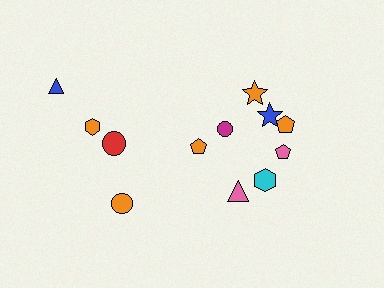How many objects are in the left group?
There are 4 objects.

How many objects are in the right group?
There are 8 objects.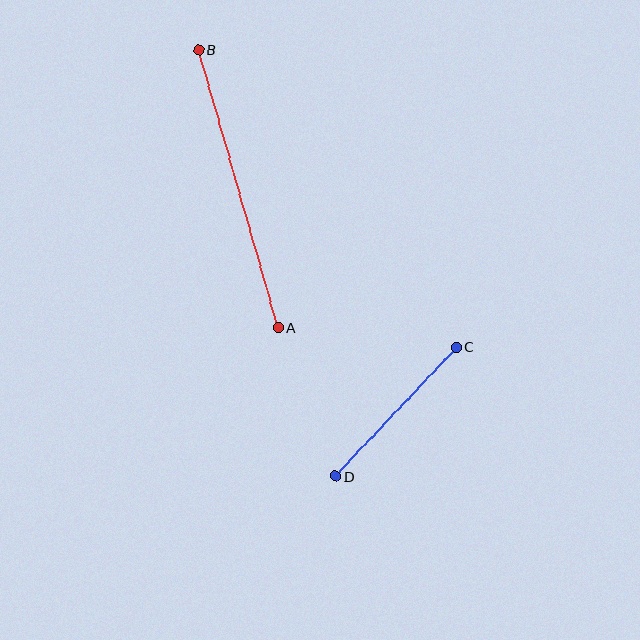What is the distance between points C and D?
The distance is approximately 177 pixels.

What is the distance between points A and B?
The distance is approximately 289 pixels.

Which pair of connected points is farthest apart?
Points A and B are farthest apart.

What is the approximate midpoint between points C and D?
The midpoint is at approximately (396, 412) pixels.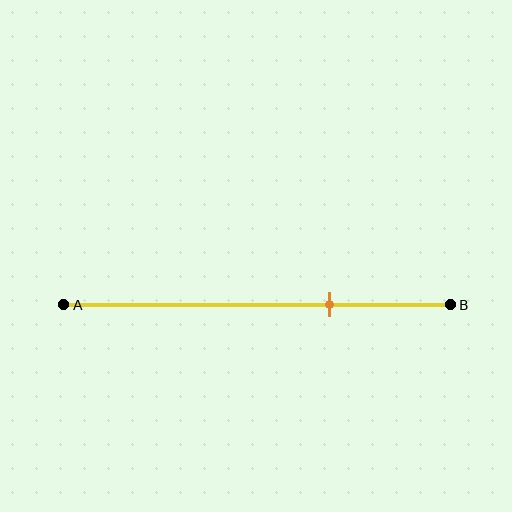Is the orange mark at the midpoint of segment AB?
No, the mark is at about 70% from A, not at the 50% midpoint.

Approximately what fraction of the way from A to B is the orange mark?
The orange mark is approximately 70% of the way from A to B.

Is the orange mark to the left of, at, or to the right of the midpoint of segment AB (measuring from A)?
The orange mark is to the right of the midpoint of segment AB.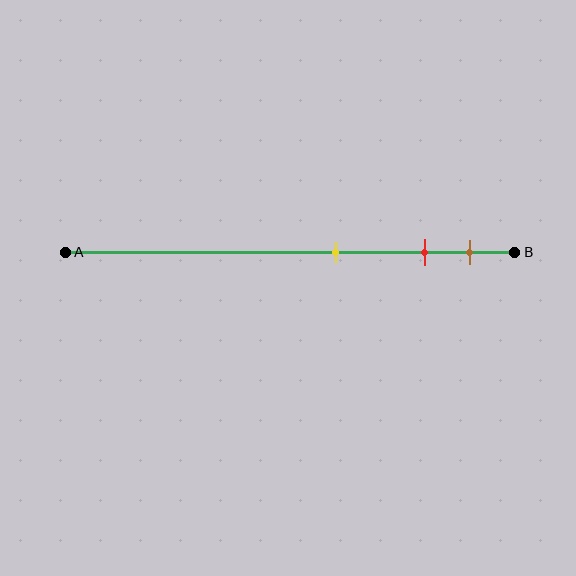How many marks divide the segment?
There are 3 marks dividing the segment.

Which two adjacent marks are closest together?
The red and brown marks are the closest adjacent pair.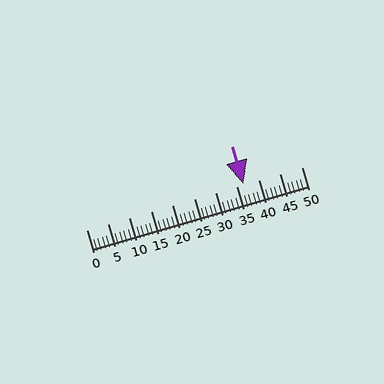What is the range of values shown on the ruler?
The ruler shows values from 0 to 50.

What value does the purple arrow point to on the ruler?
The purple arrow points to approximately 36.